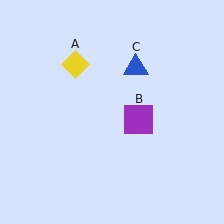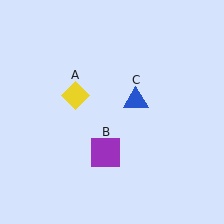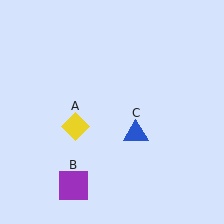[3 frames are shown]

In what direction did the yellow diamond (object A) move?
The yellow diamond (object A) moved down.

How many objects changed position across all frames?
3 objects changed position: yellow diamond (object A), purple square (object B), blue triangle (object C).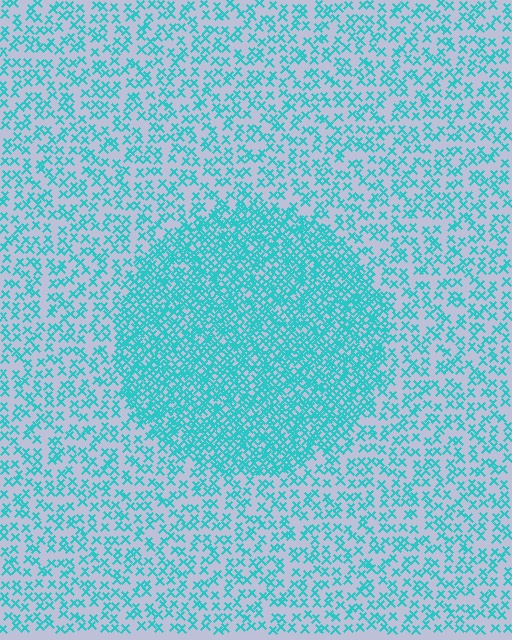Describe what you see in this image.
The image contains small cyan elements arranged at two different densities. A circle-shaped region is visible where the elements are more densely packed than the surrounding area.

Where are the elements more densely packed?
The elements are more densely packed inside the circle boundary.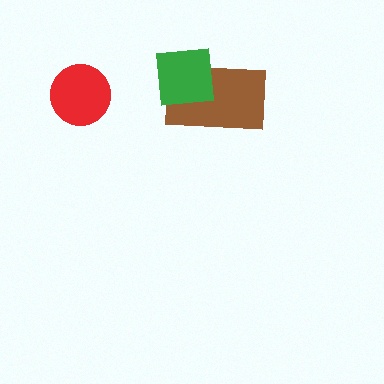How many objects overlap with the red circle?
0 objects overlap with the red circle.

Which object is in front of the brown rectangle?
The green square is in front of the brown rectangle.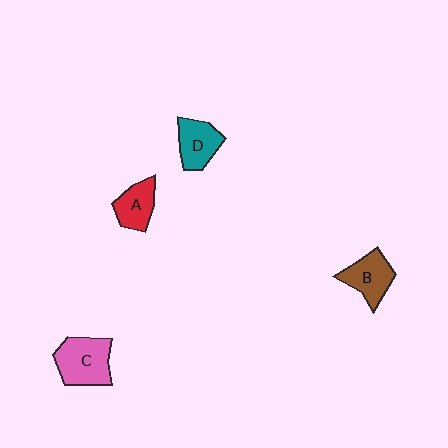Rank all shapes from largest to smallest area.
From largest to smallest: C (pink), B (brown), D (teal), A (red).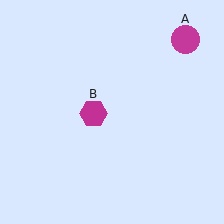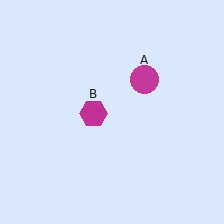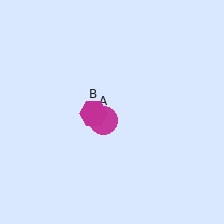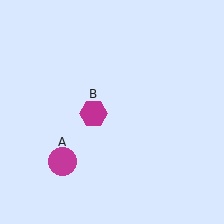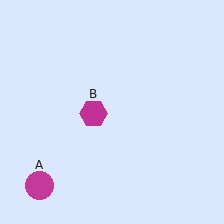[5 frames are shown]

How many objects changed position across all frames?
1 object changed position: magenta circle (object A).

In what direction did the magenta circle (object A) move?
The magenta circle (object A) moved down and to the left.